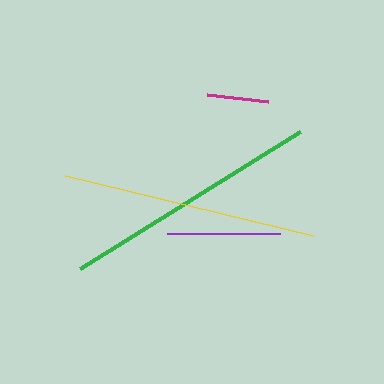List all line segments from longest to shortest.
From longest to shortest: green, yellow, purple, magenta.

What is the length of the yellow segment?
The yellow segment is approximately 256 pixels long.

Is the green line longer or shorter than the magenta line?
The green line is longer than the magenta line.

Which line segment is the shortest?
The magenta line is the shortest at approximately 61 pixels.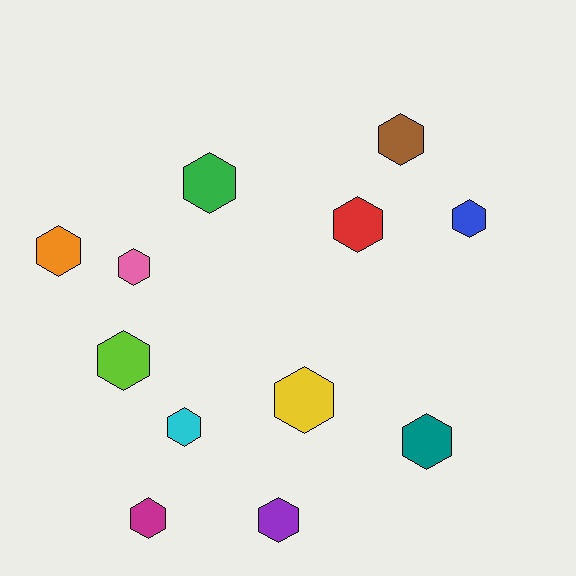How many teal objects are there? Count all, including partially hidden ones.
There is 1 teal object.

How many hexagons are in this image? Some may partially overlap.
There are 12 hexagons.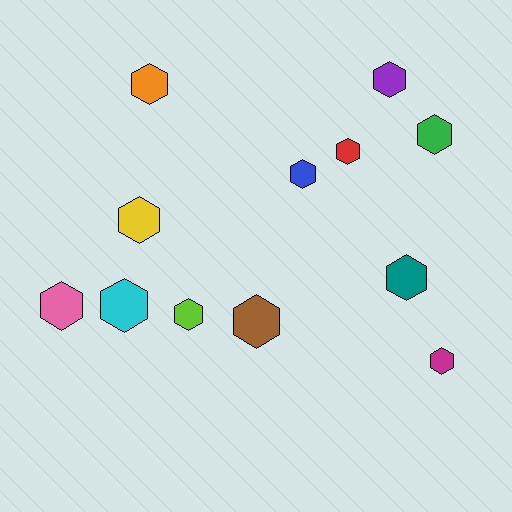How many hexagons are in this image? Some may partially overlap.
There are 12 hexagons.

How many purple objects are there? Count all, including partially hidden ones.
There is 1 purple object.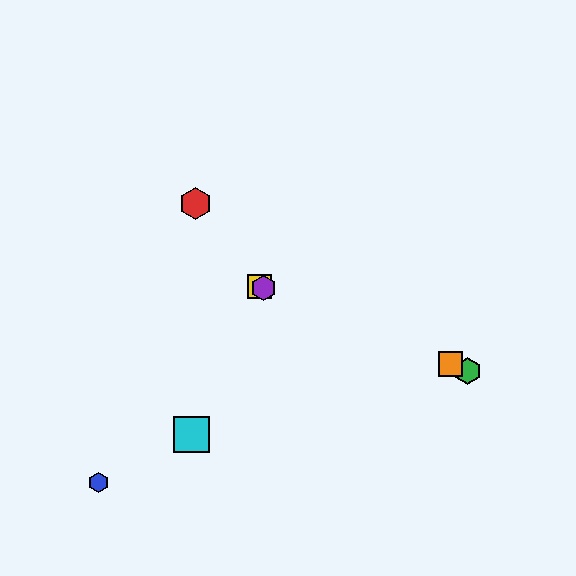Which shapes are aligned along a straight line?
The green hexagon, the yellow square, the purple hexagon, the orange square are aligned along a straight line.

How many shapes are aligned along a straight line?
4 shapes (the green hexagon, the yellow square, the purple hexagon, the orange square) are aligned along a straight line.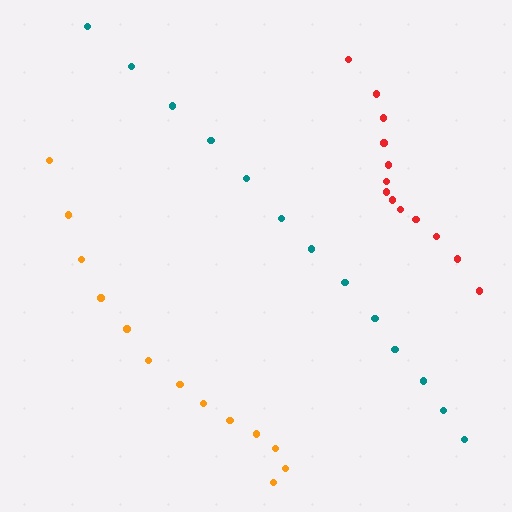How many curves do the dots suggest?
There are 3 distinct paths.